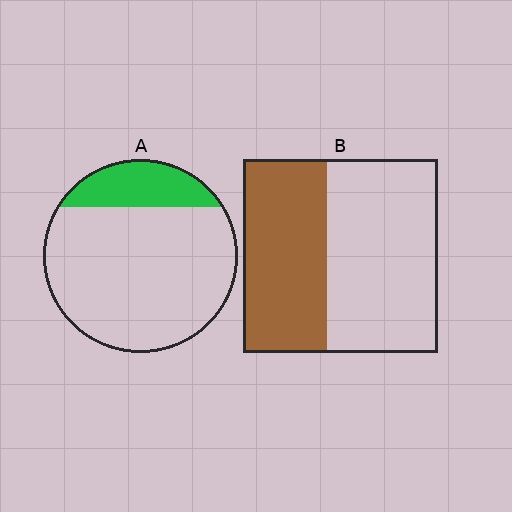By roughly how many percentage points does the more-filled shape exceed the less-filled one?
By roughly 25 percentage points (B over A).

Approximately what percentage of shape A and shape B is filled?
A is approximately 20% and B is approximately 45%.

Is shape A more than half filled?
No.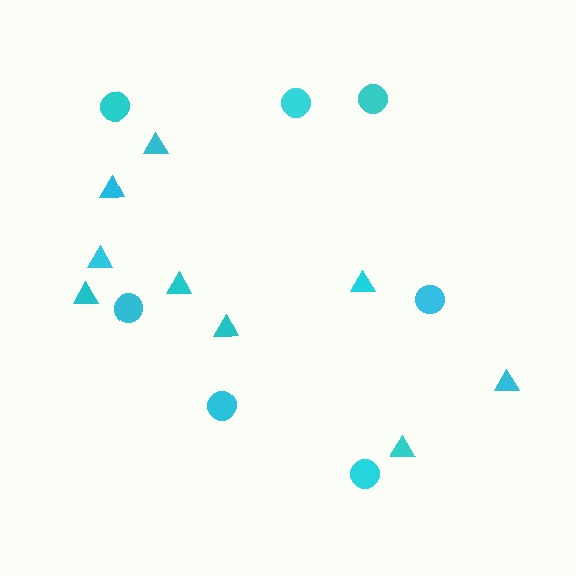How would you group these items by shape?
There are 2 groups: one group of circles (7) and one group of triangles (9).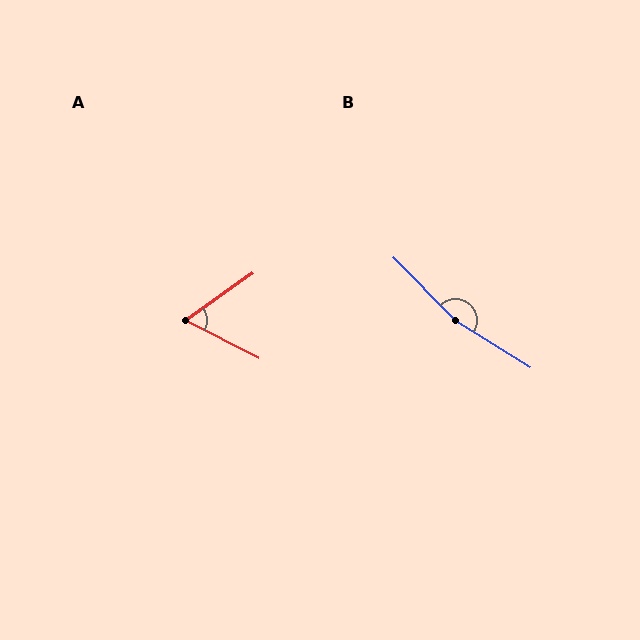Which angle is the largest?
B, at approximately 167 degrees.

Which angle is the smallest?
A, at approximately 62 degrees.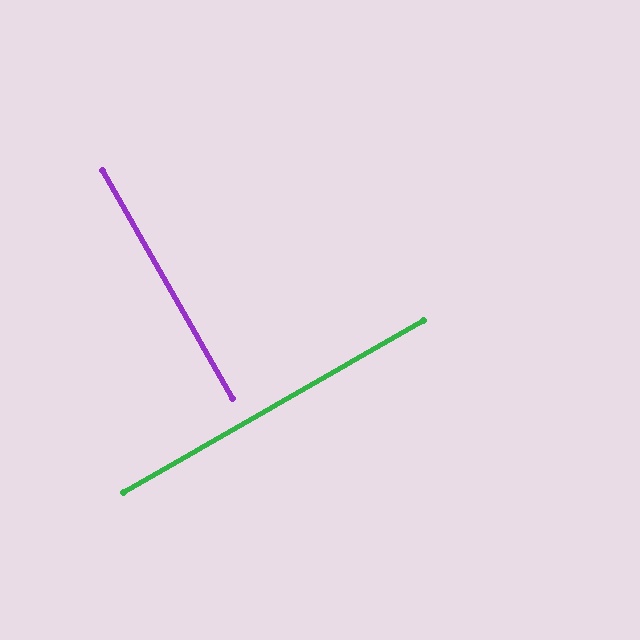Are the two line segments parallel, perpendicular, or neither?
Perpendicular — they meet at approximately 90°.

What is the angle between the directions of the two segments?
Approximately 90 degrees.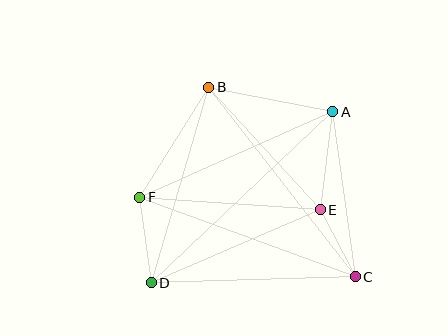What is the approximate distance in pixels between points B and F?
The distance between B and F is approximately 130 pixels.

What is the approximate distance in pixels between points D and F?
The distance between D and F is approximately 87 pixels.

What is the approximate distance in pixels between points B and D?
The distance between B and D is approximately 204 pixels.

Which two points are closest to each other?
Points C and E are closest to each other.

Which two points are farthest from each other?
Points A and D are farthest from each other.